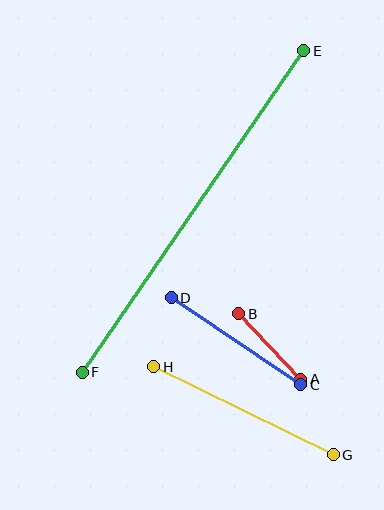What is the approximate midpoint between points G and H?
The midpoint is at approximately (243, 411) pixels.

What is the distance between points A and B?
The distance is approximately 90 pixels.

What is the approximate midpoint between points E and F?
The midpoint is at approximately (193, 212) pixels.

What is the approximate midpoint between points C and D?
The midpoint is at approximately (236, 341) pixels.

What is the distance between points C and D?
The distance is approximately 156 pixels.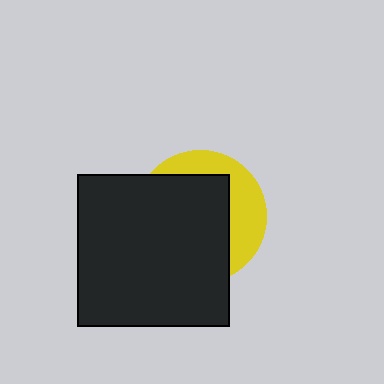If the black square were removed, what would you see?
You would see the complete yellow circle.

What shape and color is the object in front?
The object in front is a black square.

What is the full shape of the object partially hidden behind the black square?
The partially hidden object is a yellow circle.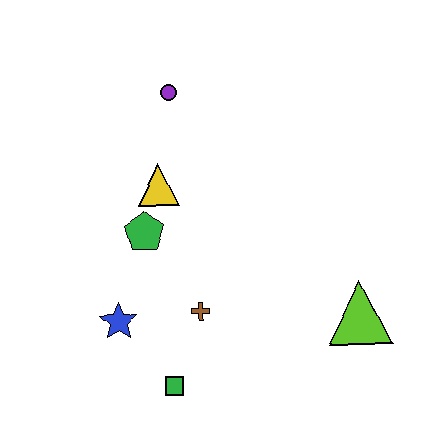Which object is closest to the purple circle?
The yellow triangle is closest to the purple circle.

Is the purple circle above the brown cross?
Yes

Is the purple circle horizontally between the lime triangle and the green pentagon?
Yes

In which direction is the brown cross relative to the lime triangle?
The brown cross is to the left of the lime triangle.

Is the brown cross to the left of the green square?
No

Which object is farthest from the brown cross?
The purple circle is farthest from the brown cross.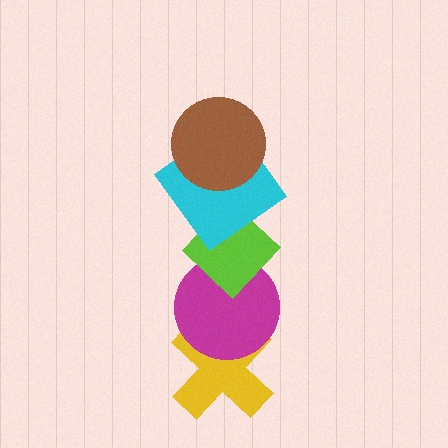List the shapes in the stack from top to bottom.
From top to bottom: the brown circle, the cyan diamond, the lime diamond, the magenta circle, the yellow cross.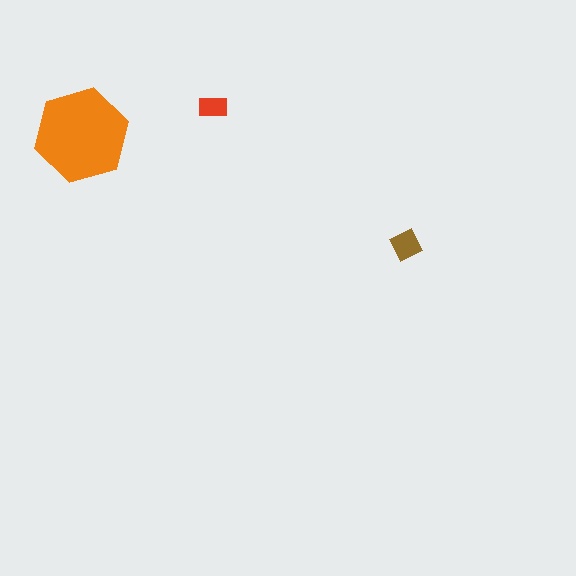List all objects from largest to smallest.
The orange hexagon, the brown diamond, the red rectangle.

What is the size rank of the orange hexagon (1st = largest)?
1st.